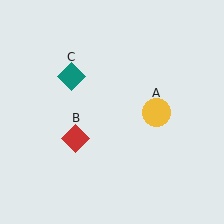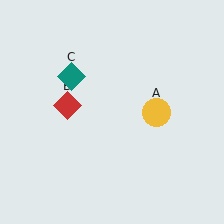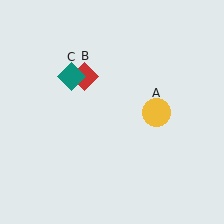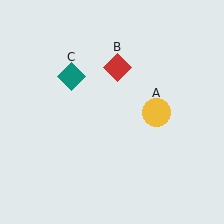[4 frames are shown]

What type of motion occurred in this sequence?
The red diamond (object B) rotated clockwise around the center of the scene.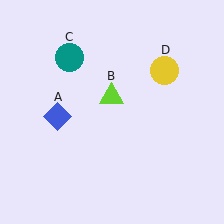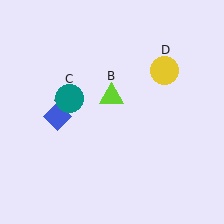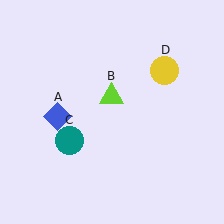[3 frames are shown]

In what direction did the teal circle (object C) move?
The teal circle (object C) moved down.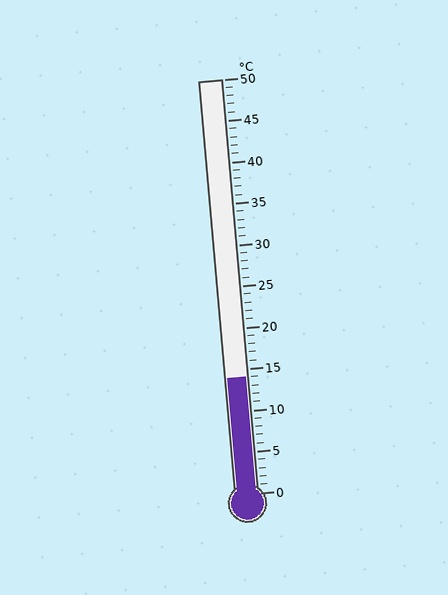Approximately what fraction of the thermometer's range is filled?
The thermometer is filled to approximately 30% of its range.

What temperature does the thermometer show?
The thermometer shows approximately 14°C.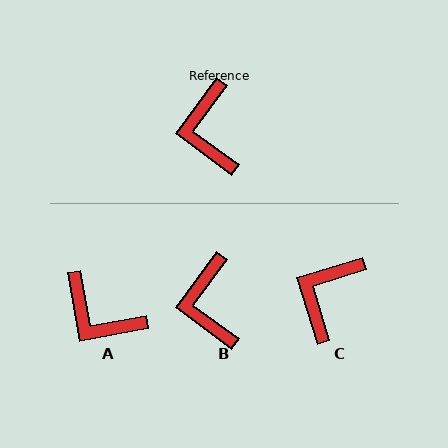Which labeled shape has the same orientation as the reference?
B.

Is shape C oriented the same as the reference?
No, it is off by about 36 degrees.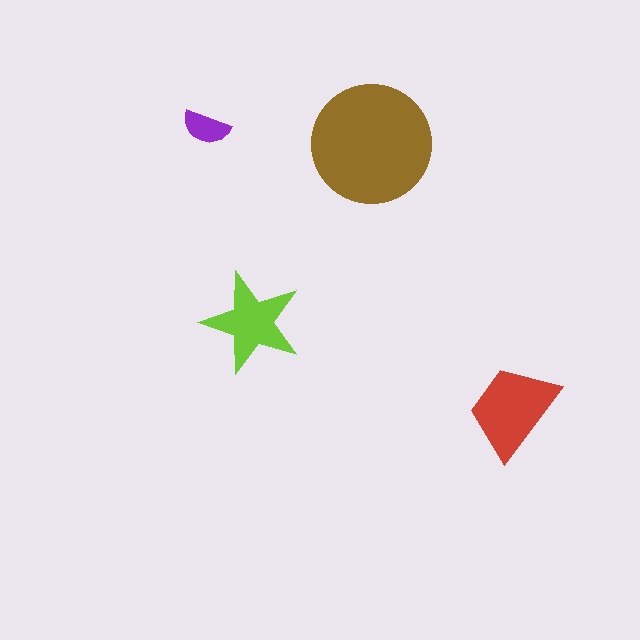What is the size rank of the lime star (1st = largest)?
3rd.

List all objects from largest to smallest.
The brown circle, the red trapezoid, the lime star, the purple semicircle.